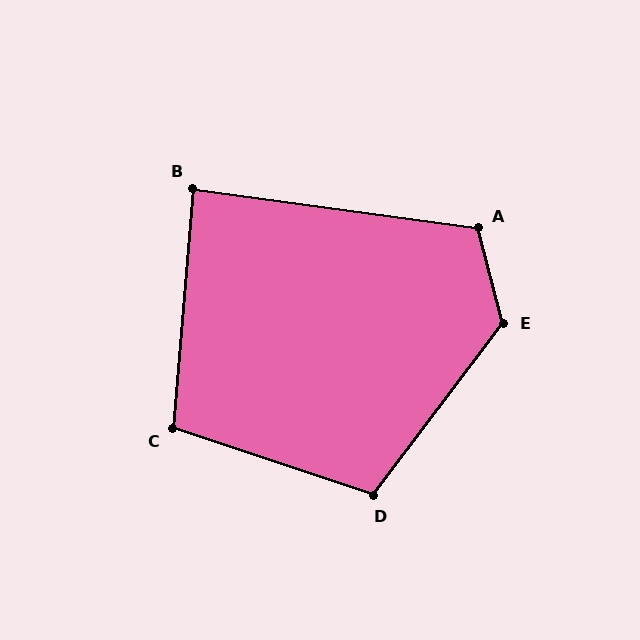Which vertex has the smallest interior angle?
B, at approximately 87 degrees.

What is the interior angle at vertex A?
Approximately 112 degrees (obtuse).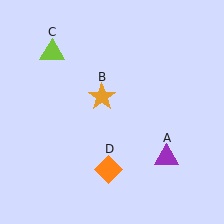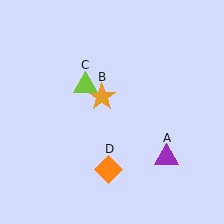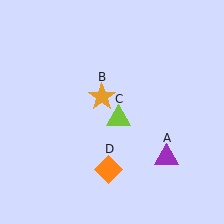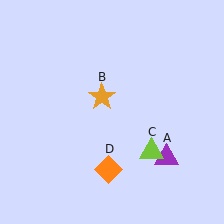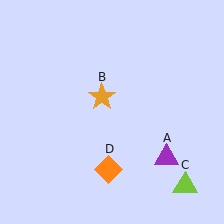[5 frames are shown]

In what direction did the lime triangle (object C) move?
The lime triangle (object C) moved down and to the right.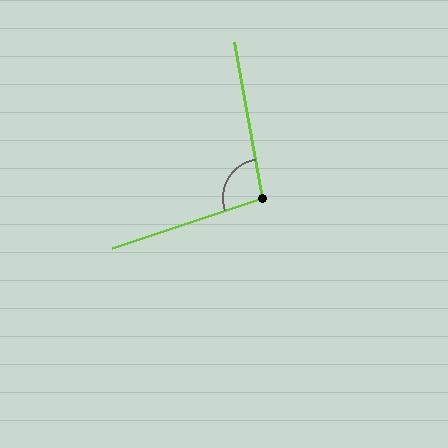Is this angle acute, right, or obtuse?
It is obtuse.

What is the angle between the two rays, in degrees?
Approximately 98 degrees.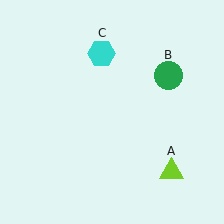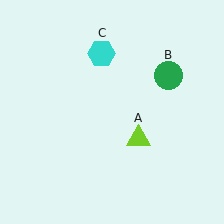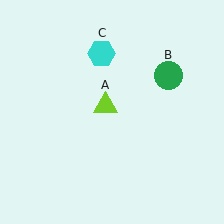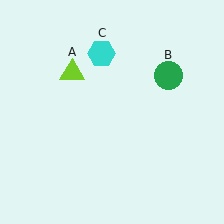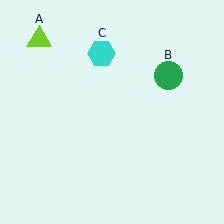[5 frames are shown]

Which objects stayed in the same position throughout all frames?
Green circle (object B) and cyan hexagon (object C) remained stationary.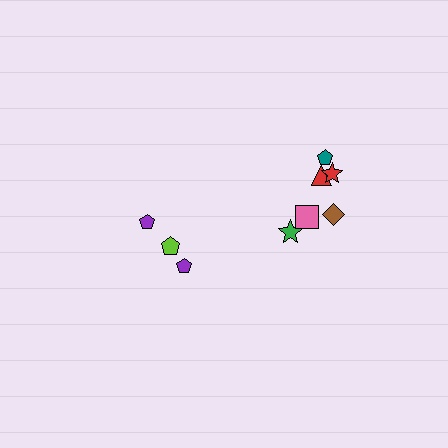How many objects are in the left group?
There are 3 objects.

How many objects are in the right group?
There are 6 objects.